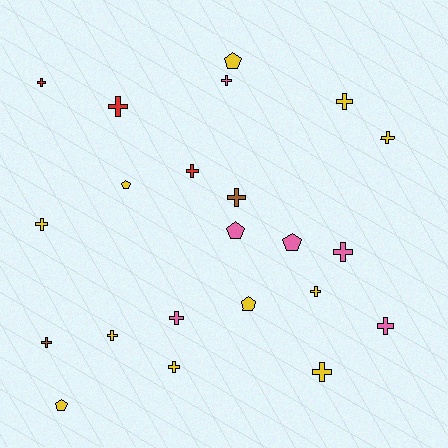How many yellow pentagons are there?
There are 4 yellow pentagons.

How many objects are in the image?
There are 22 objects.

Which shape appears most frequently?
Cross, with 16 objects.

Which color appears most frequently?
Yellow, with 11 objects.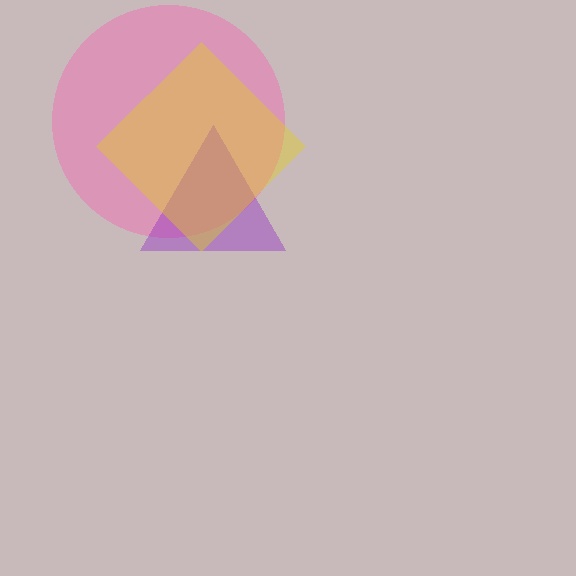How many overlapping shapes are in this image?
There are 3 overlapping shapes in the image.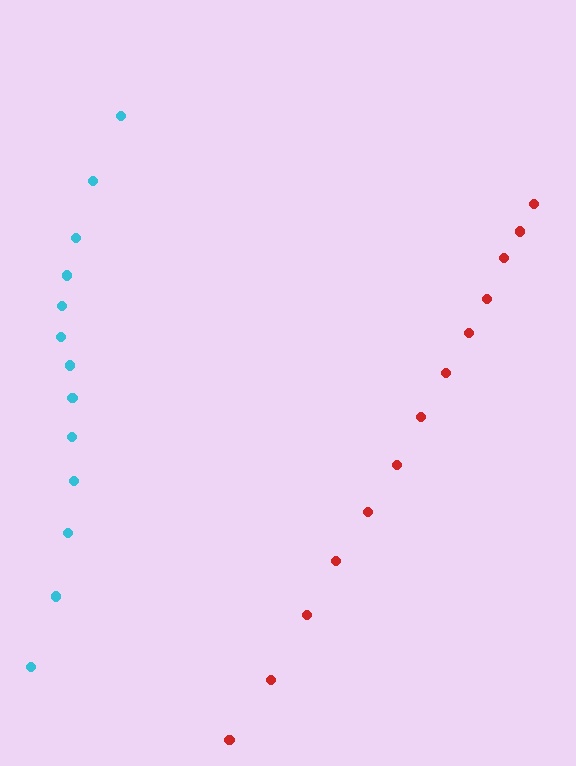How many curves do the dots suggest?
There are 2 distinct paths.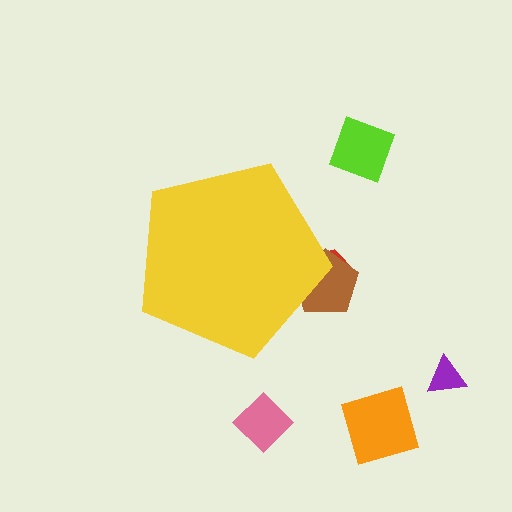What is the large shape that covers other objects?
A yellow pentagon.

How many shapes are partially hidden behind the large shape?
2 shapes are partially hidden.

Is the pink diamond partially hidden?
No, the pink diamond is fully visible.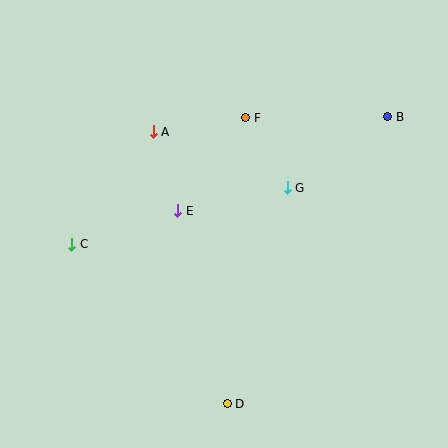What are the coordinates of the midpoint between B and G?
The midpoint between B and G is at (337, 152).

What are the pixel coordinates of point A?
Point A is at (153, 132).